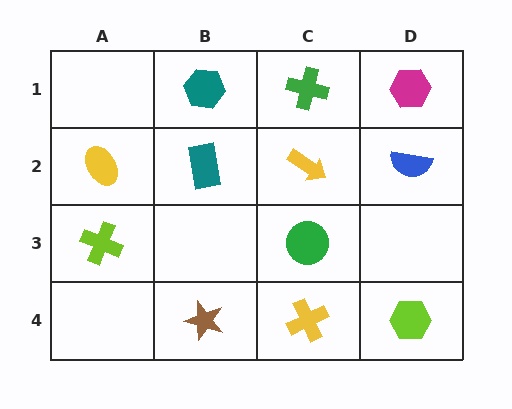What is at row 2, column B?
A teal rectangle.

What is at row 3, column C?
A green circle.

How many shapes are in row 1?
3 shapes.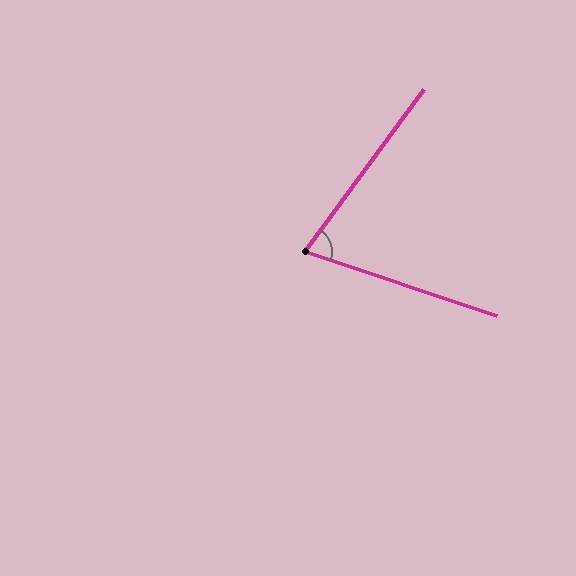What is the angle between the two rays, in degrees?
Approximately 72 degrees.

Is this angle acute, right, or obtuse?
It is acute.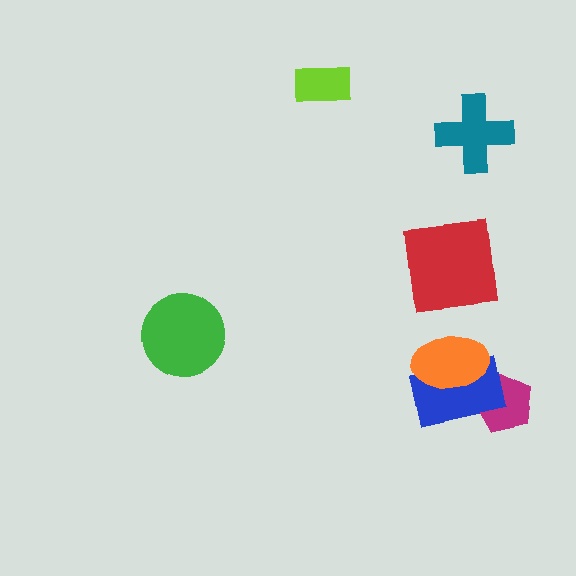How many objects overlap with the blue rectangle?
2 objects overlap with the blue rectangle.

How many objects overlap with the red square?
0 objects overlap with the red square.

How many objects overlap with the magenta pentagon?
1 object overlaps with the magenta pentagon.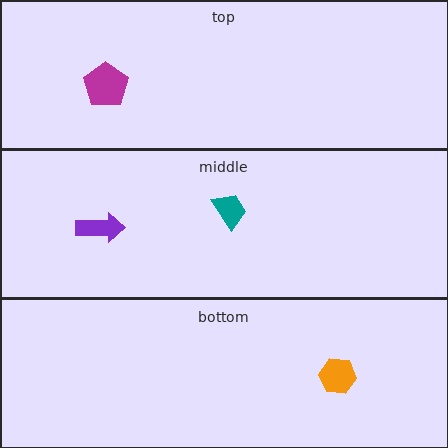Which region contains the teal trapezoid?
The middle region.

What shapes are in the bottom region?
The orange hexagon.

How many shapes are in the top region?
1.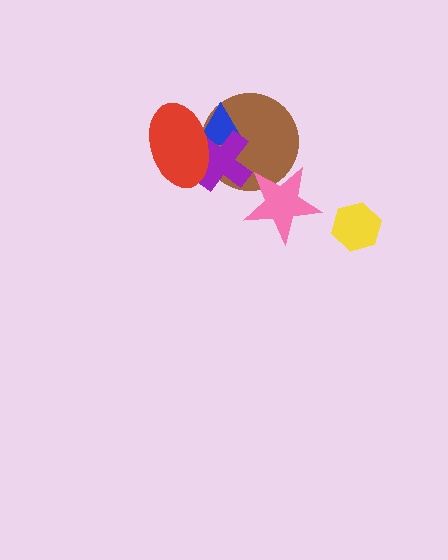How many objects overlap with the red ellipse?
3 objects overlap with the red ellipse.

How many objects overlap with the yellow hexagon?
0 objects overlap with the yellow hexagon.